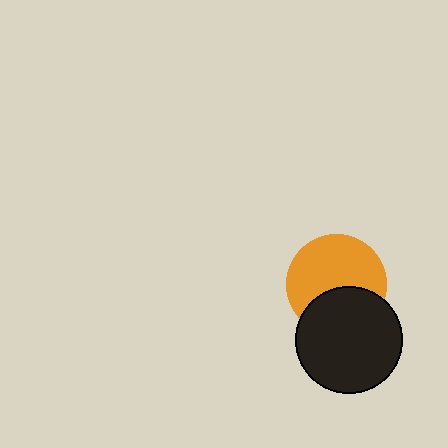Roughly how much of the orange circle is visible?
About half of it is visible (roughly 63%).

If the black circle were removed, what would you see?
You would see the complete orange circle.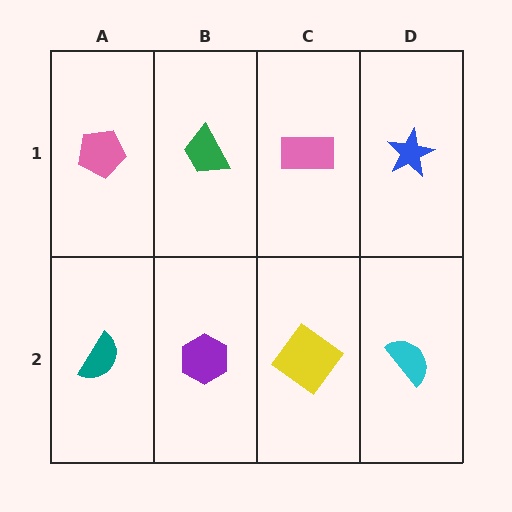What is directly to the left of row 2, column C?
A purple hexagon.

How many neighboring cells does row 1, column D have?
2.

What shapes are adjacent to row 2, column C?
A pink rectangle (row 1, column C), a purple hexagon (row 2, column B), a cyan semicircle (row 2, column D).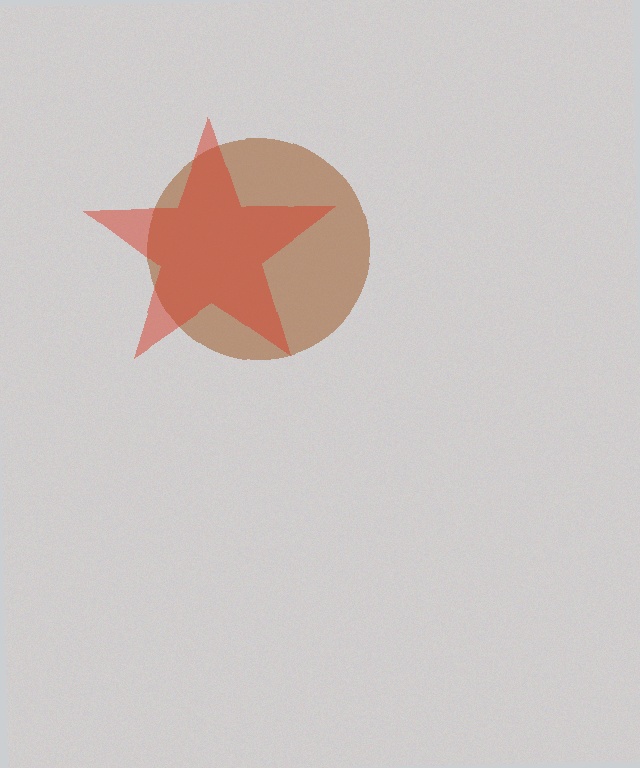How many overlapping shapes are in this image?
There are 2 overlapping shapes in the image.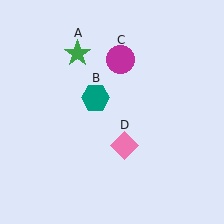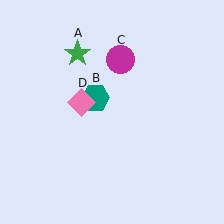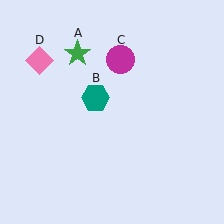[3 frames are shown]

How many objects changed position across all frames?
1 object changed position: pink diamond (object D).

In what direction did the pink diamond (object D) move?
The pink diamond (object D) moved up and to the left.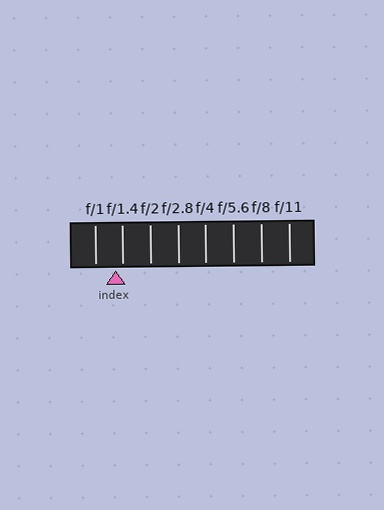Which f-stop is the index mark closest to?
The index mark is closest to f/1.4.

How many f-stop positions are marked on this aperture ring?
There are 8 f-stop positions marked.